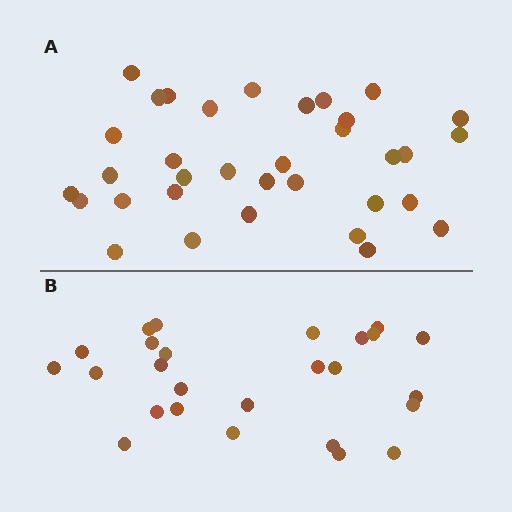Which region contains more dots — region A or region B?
Region A (the top region) has more dots.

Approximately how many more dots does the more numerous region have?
Region A has roughly 8 or so more dots than region B.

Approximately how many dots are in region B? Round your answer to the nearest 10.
About 30 dots. (The exact count is 26, which rounds to 30.)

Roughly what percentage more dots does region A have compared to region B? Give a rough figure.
About 30% more.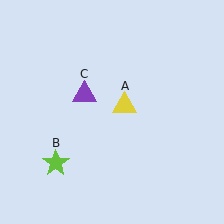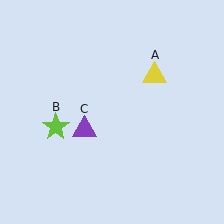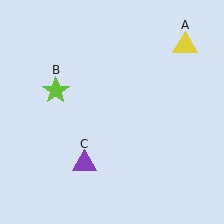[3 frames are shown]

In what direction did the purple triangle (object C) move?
The purple triangle (object C) moved down.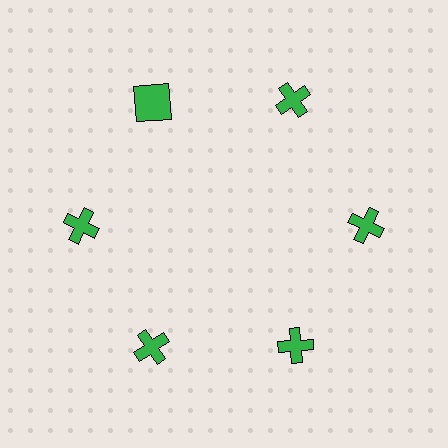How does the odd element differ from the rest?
It has a different shape: square instead of cross.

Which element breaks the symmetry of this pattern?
The green square at roughly the 11 o'clock position breaks the symmetry. All other shapes are green crosses.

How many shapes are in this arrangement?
There are 6 shapes arranged in a ring pattern.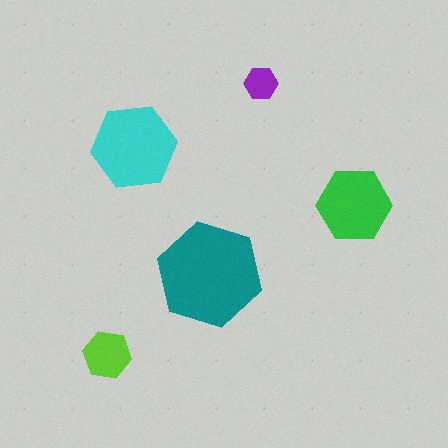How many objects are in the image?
There are 5 objects in the image.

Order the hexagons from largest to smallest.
the teal one, the cyan one, the green one, the lime one, the purple one.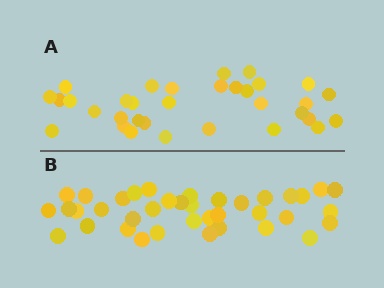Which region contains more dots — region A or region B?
Region B (the bottom region) has more dots.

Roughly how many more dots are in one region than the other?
Region B has about 5 more dots than region A.